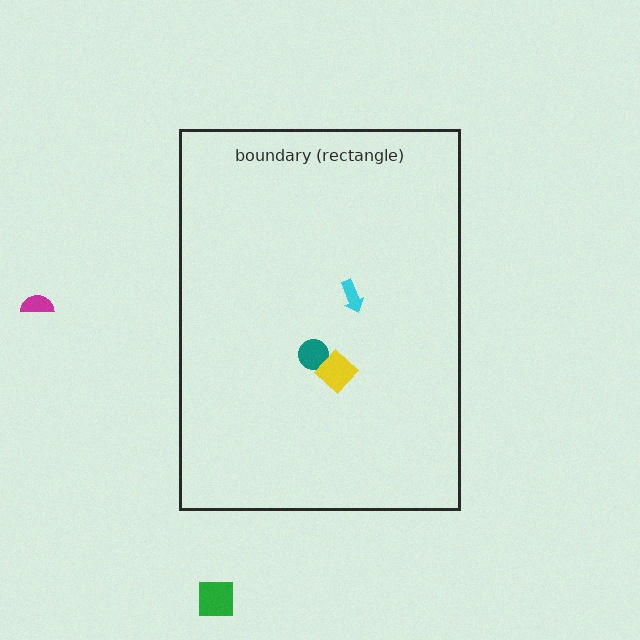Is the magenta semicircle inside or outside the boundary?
Outside.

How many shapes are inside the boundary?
3 inside, 2 outside.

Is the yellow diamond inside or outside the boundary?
Inside.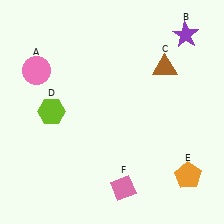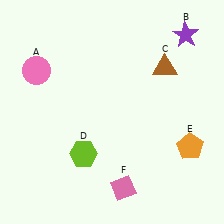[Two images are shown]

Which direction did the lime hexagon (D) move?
The lime hexagon (D) moved down.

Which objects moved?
The objects that moved are: the lime hexagon (D), the orange pentagon (E).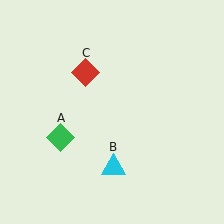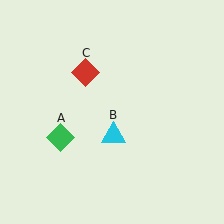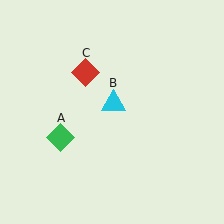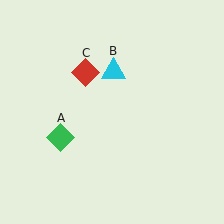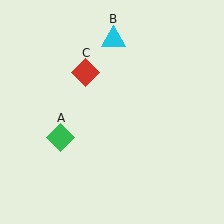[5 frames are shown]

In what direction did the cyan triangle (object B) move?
The cyan triangle (object B) moved up.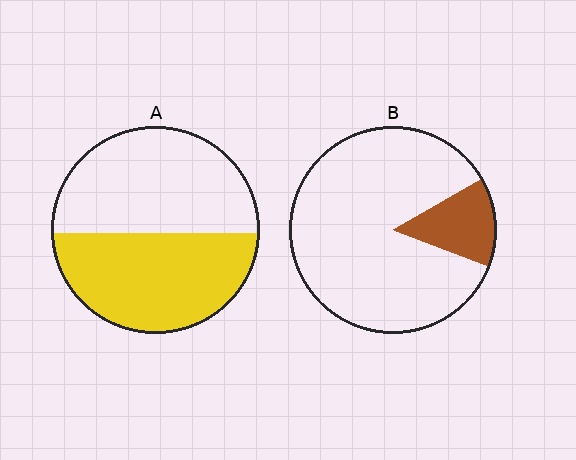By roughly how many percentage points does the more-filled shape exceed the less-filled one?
By roughly 35 percentage points (A over B).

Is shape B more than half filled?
No.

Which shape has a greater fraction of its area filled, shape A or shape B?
Shape A.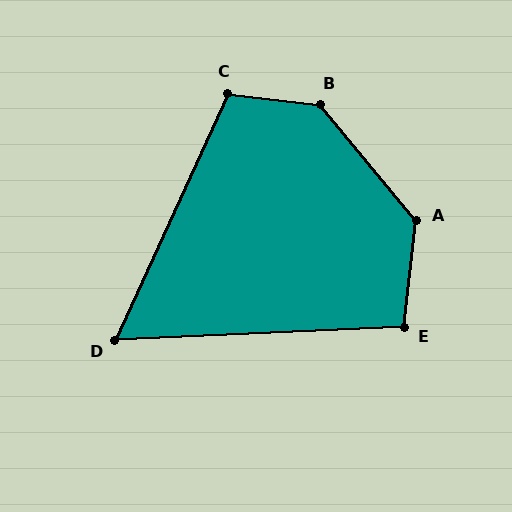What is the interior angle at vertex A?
Approximately 134 degrees (obtuse).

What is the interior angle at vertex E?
Approximately 99 degrees (obtuse).